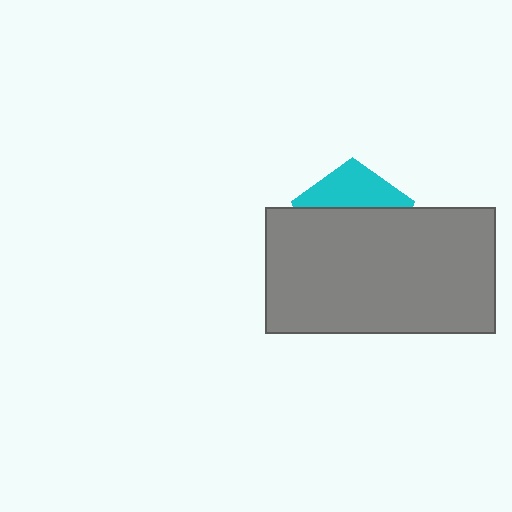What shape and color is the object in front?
The object in front is a gray rectangle.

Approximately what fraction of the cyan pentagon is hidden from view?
Roughly 65% of the cyan pentagon is hidden behind the gray rectangle.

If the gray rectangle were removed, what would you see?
You would see the complete cyan pentagon.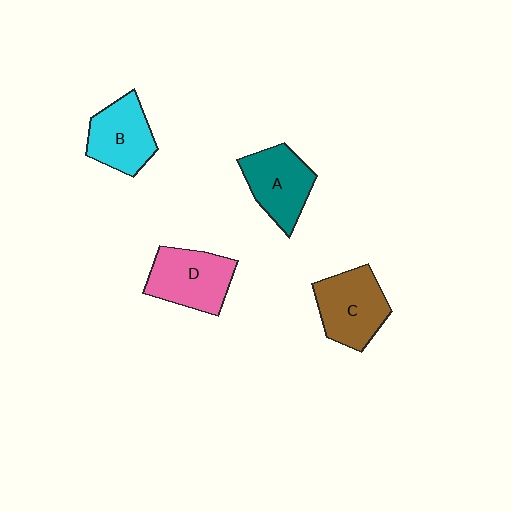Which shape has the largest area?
Shape C (brown).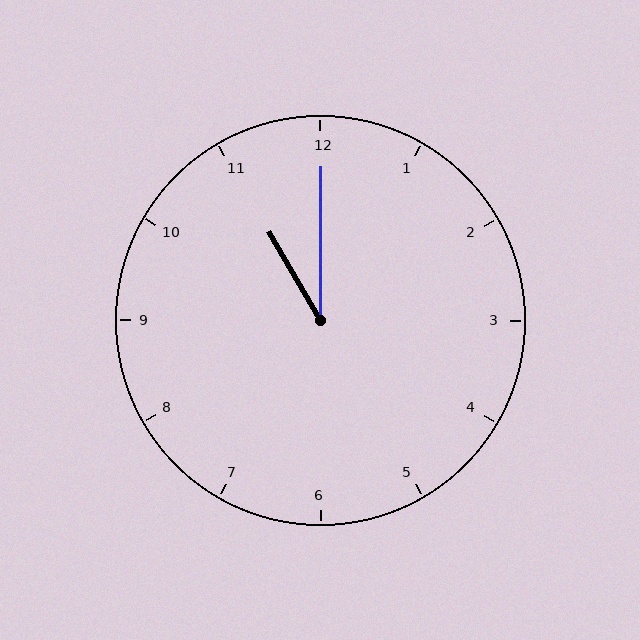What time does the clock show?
11:00.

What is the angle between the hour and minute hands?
Approximately 30 degrees.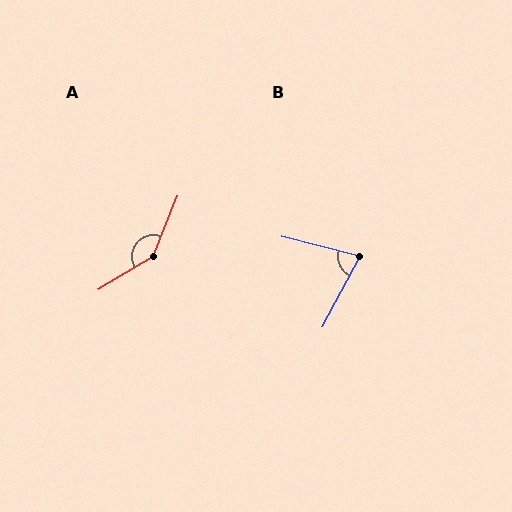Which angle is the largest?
A, at approximately 143 degrees.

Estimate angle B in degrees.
Approximately 76 degrees.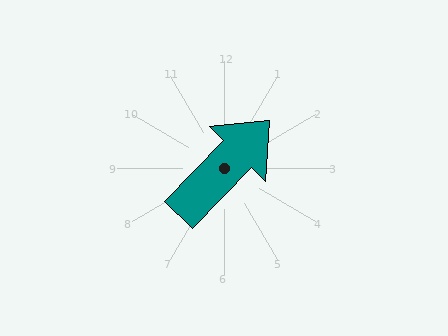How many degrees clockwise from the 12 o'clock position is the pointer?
Approximately 44 degrees.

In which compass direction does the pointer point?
Northeast.